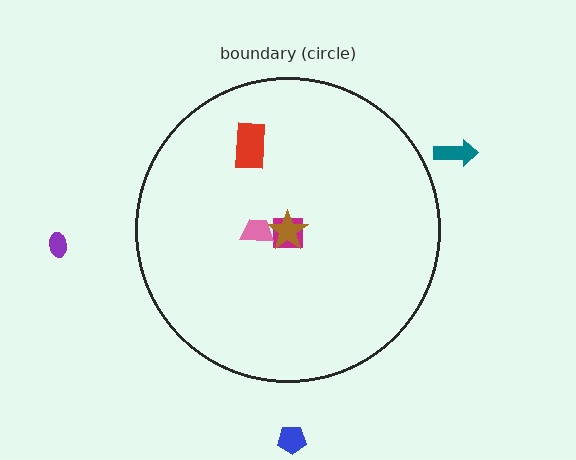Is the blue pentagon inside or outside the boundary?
Outside.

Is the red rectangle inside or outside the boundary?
Inside.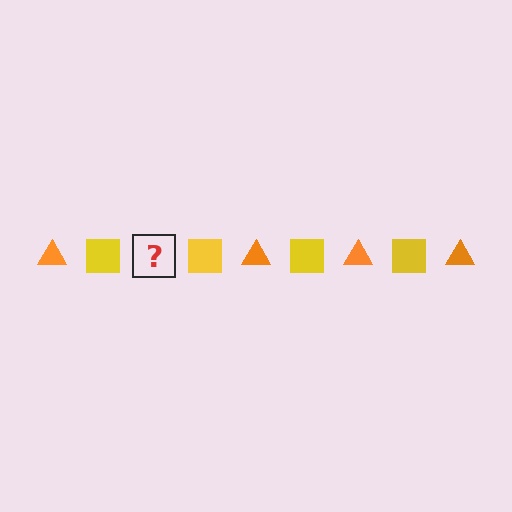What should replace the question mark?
The question mark should be replaced with an orange triangle.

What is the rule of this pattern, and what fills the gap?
The rule is that the pattern alternates between orange triangle and yellow square. The gap should be filled with an orange triangle.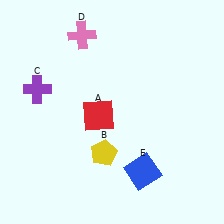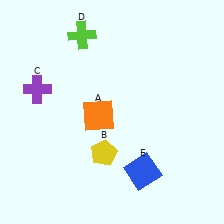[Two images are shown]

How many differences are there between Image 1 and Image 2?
There are 2 differences between the two images.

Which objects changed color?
A changed from red to orange. D changed from pink to lime.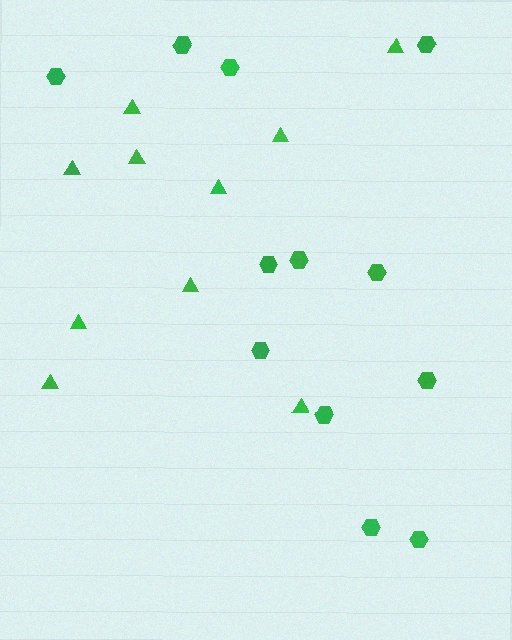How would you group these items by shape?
There are 2 groups: one group of triangles (10) and one group of hexagons (12).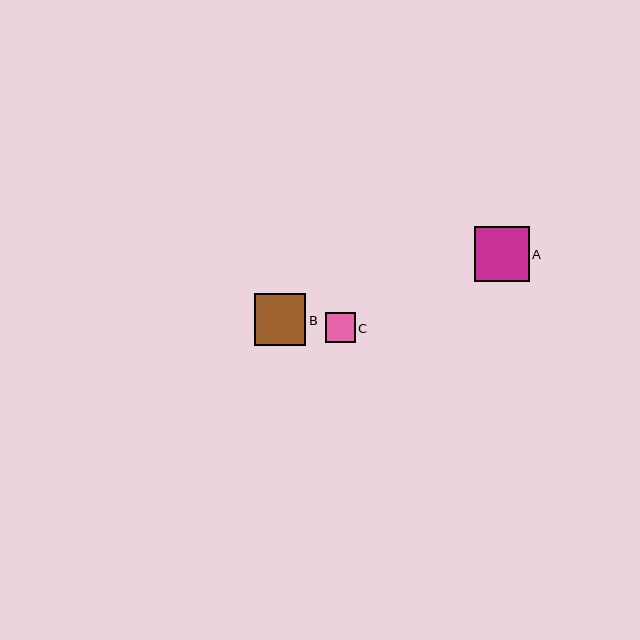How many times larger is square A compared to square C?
Square A is approximately 1.8 times the size of square C.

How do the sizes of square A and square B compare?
Square A and square B are approximately the same size.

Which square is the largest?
Square A is the largest with a size of approximately 54 pixels.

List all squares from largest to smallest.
From largest to smallest: A, B, C.